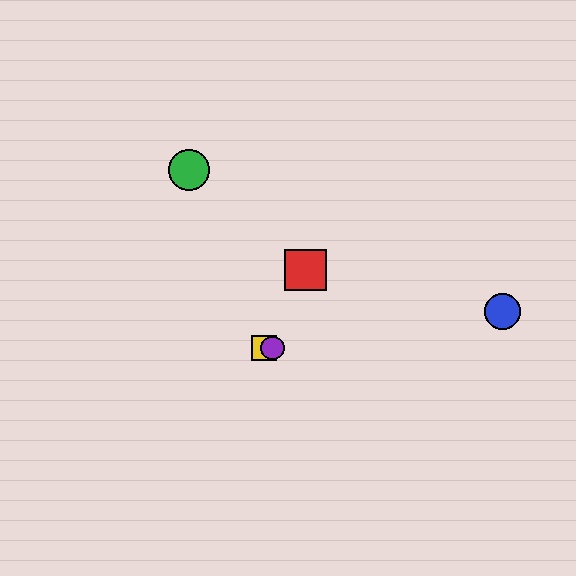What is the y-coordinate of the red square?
The red square is at y≈270.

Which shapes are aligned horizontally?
The yellow square, the purple circle are aligned horizontally.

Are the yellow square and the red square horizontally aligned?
No, the yellow square is at y≈348 and the red square is at y≈270.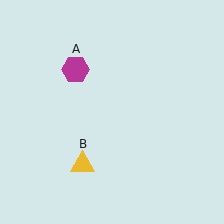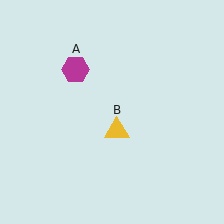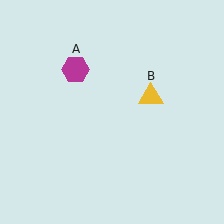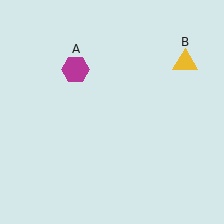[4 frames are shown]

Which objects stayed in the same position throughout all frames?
Magenta hexagon (object A) remained stationary.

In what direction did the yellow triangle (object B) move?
The yellow triangle (object B) moved up and to the right.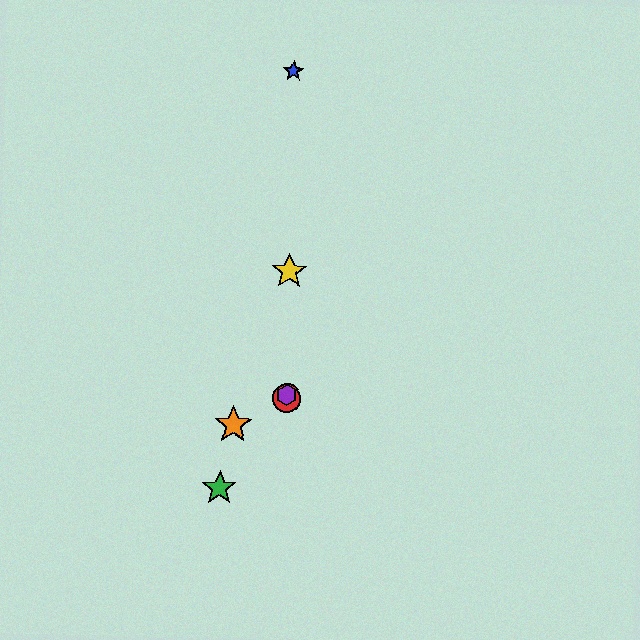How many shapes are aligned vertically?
4 shapes (the red circle, the blue star, the yellow star, the purple hexagon) are aligned vertically.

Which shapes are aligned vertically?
The red circle, the blue star, the yellow star, the purple hexagon are aligned vertically.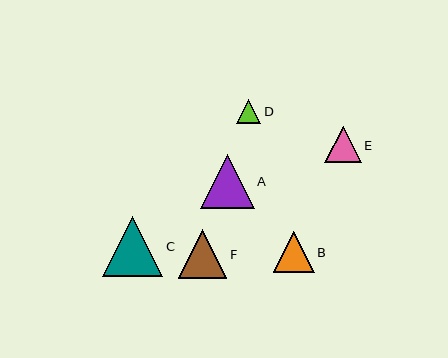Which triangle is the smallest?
Triangle D is the smallest with a size of approximately 24 pixels.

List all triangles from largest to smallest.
From largest to smallest: C, A, F, B, E, D.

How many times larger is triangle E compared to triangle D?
Triangle E is approximately 1.5 times the size of triangle D.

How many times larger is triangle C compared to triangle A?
Triangle C is approximately 1.1 times the size of triangle A.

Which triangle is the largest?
Triangle C is the largest with a size of approximately 60 pixels.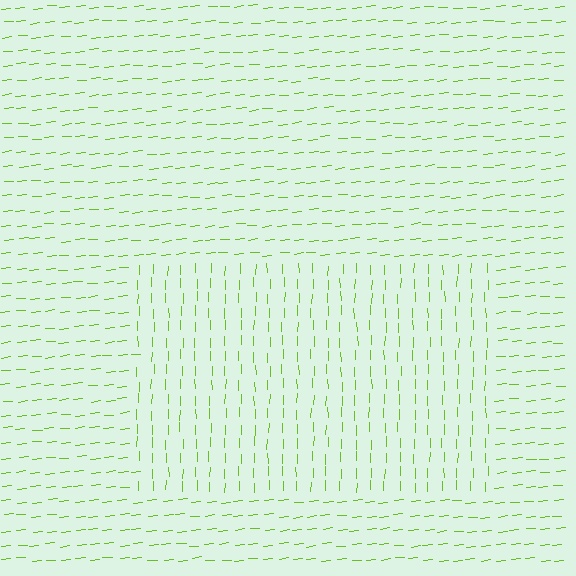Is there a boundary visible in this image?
Yes, there is a texture boundary formed by a change in line orientation.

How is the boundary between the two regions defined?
The boundary is defined purely by a change in line orientation (approximately 84 degrees difference). All lines are the same color and thickness.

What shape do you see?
I see a rectangle.